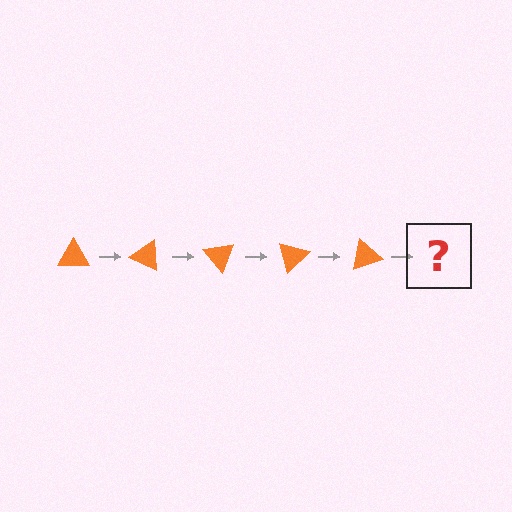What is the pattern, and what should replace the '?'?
The pattern is that the triangle rotates 25 degrees each step. The '?' should be an orange triangle rotated 125 degrees.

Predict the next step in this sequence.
The next step is an orange triangle rotated 125 degrees.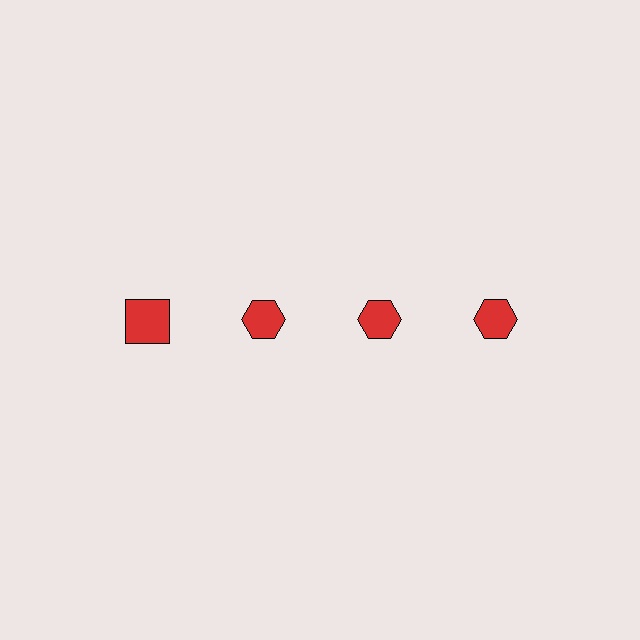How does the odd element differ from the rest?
It has a different shape: square instead of hexagon.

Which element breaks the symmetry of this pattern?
The red square in the top row, leftmost column breaks the symmetry. All other shapes are red hexagons.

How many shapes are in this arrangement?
There are 4 shapes arranged in a grid pattern.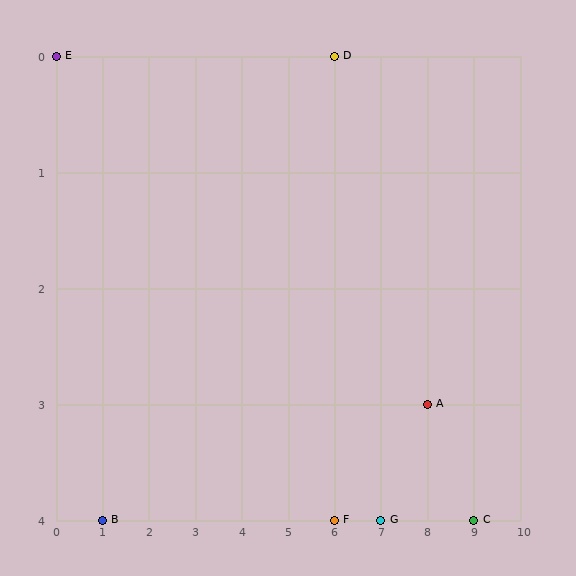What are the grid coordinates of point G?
Point G is at grid coordinates (7, 4).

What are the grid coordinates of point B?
Point B is at grid coordinates (1, 4).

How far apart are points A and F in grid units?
Points A and F are 2 columns and 1 row apart (about 2.2 grid units diagonally).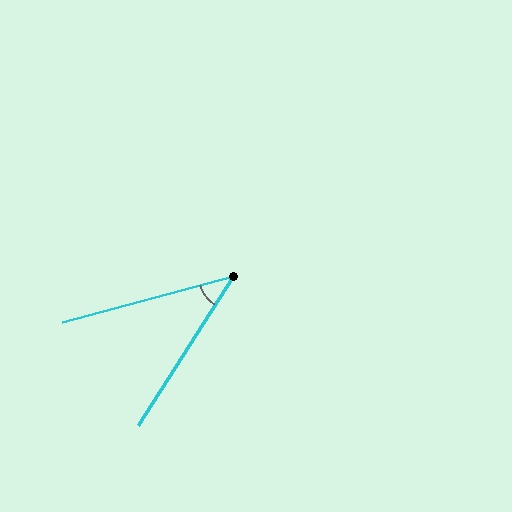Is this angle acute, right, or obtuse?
It is acute.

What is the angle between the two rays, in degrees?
Approximately 42 degrees.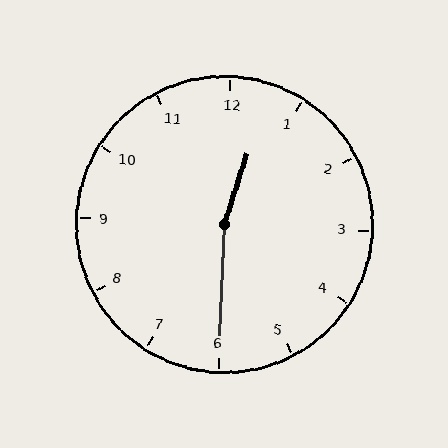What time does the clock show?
12:30.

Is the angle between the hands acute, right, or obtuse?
It is obtuse.